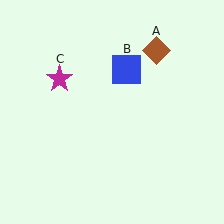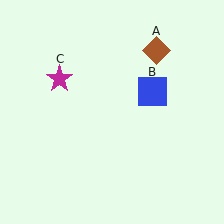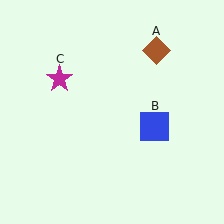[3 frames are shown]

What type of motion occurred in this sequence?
The blue square (object B) rotated clockwise around the center of the scene.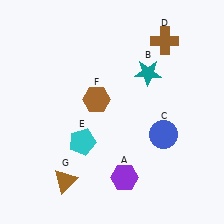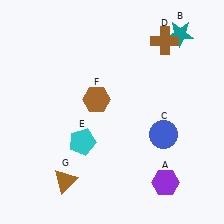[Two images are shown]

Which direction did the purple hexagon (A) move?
The purple hexagon (A) moved right.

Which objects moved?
The objects that moved are: the purple hexagon (A), the teal star (B).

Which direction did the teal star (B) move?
The teal star (B) moved up.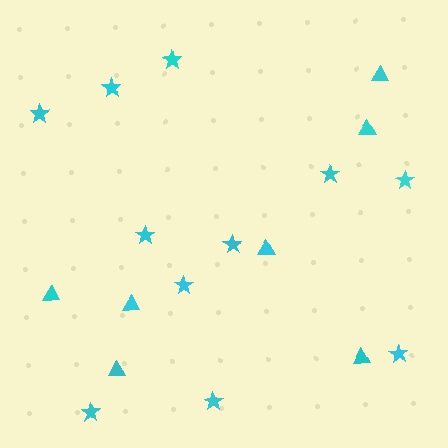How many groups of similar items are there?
There are 2 groups: one group of triangles (7) and one group of stars (11).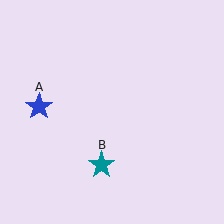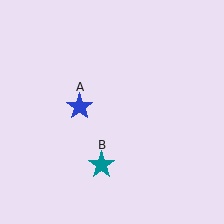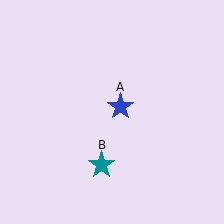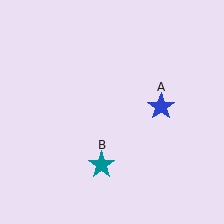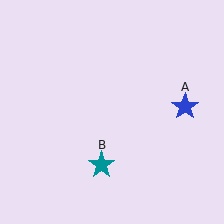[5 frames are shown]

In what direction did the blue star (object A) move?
The blue star (object A) moved right.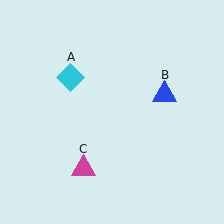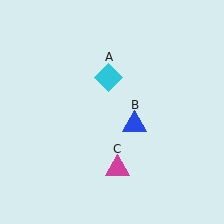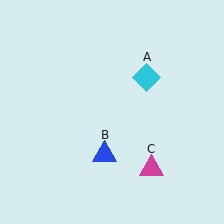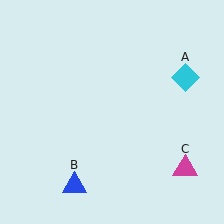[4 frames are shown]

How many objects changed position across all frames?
3 objects changed position: cyan diamond (object A), blue triangle (object B), magenta triangle (object C).